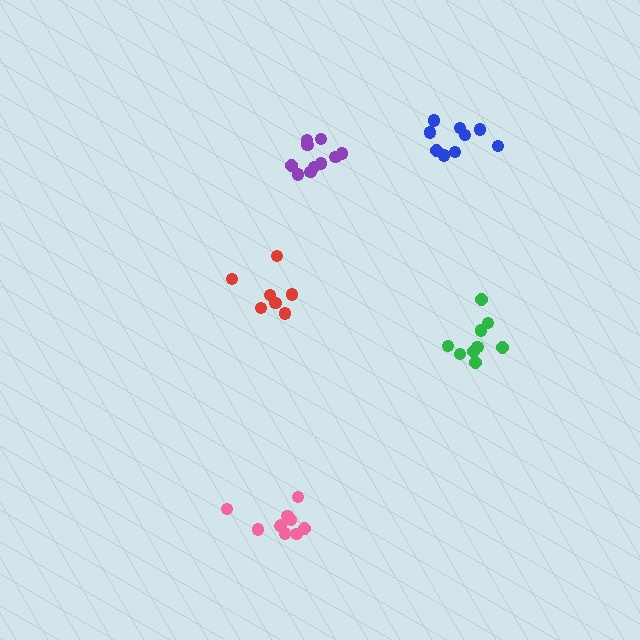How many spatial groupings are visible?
There are 5 spatial groupings.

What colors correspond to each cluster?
The clusters are colored: pink, green, purple, blue, red.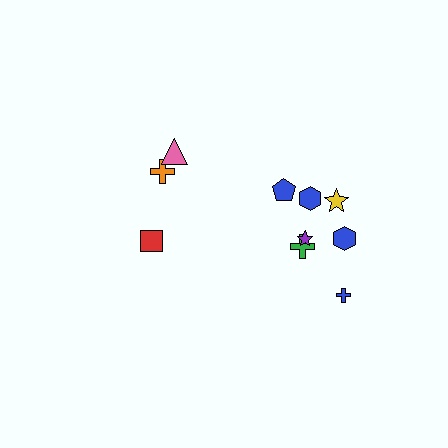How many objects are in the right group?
There are 7 objects.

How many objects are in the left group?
There are 3 objects.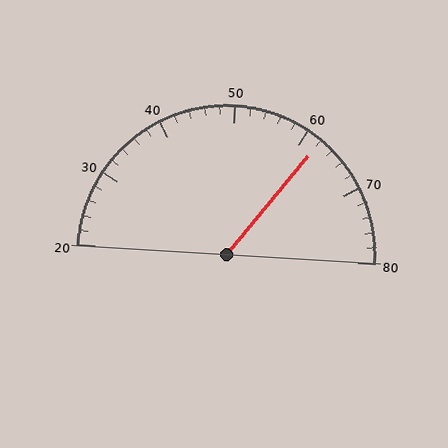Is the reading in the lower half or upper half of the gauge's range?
The reading is in the upper half of the range (20 to 80).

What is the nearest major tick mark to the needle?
The nearest major tick mark is 60.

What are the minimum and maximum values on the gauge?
The gauge ranges from 20 to 80.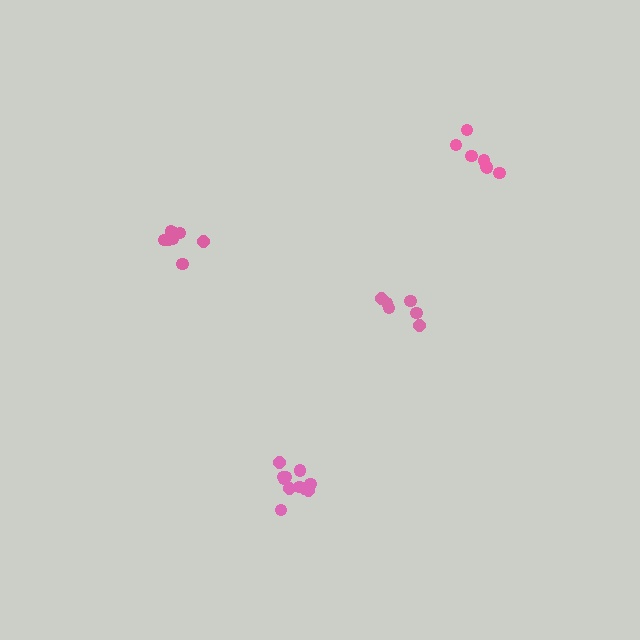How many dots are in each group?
Group 1: 7 dots, Group 2: 11 dots, Group 3: 6 dots, Group 4: 8 dots (32 total).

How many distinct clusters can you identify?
There are 4 distinct clusters.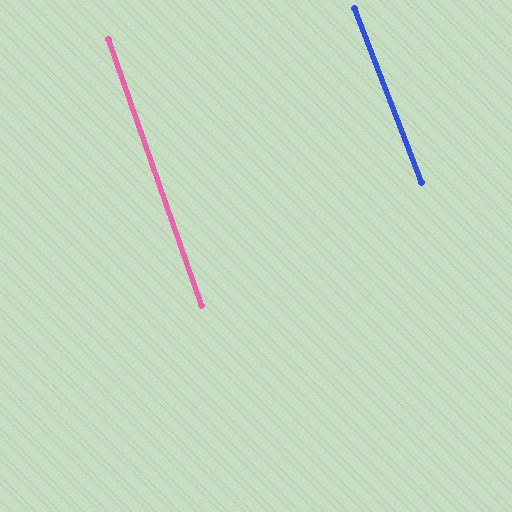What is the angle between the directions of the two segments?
Approximately 2 degrees.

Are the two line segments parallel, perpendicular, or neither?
Parallel — their directions differ by only 1.9°.